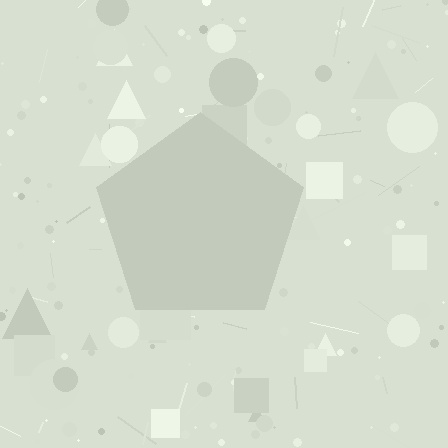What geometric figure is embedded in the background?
A pentagon is embedded in the background.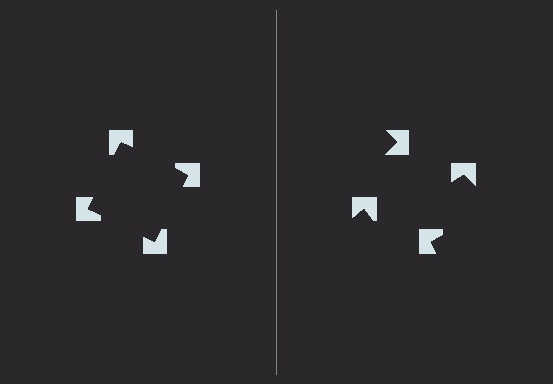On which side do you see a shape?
An illusory square appears on the left side. On the right side the wedge cuts are rotated, so no coherent shape forms.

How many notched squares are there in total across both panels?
8 — 4 on each side.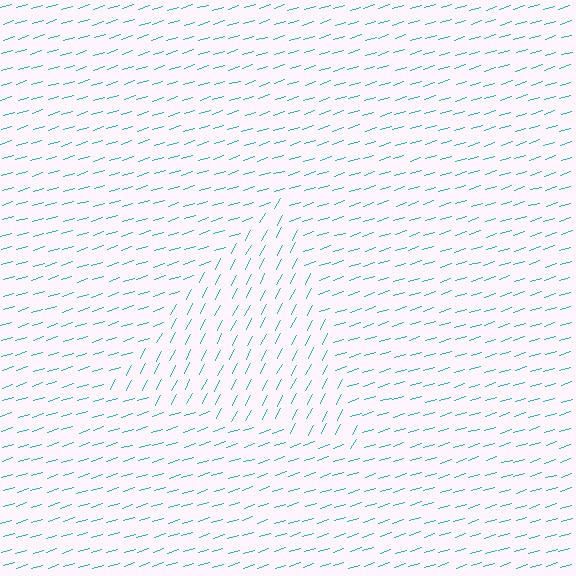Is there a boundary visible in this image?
Yes, there is a texture boundary formed by a change in line orientation.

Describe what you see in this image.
The image is filled with small cyan line segments. A triangle region in the image has lines oriented differently from the surrounding lines, creating a visible texture boundary.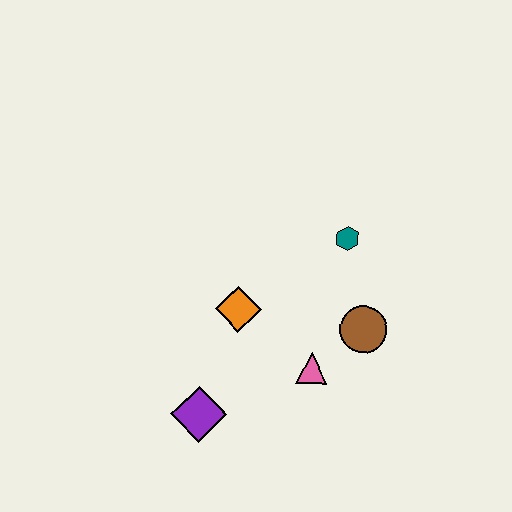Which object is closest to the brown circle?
The pink triangle is closest to the brown circle.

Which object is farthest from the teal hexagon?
The purple diamond is farthest from the teal hexagon.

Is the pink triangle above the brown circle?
No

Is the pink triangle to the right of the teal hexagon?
No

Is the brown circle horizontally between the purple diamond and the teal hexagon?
No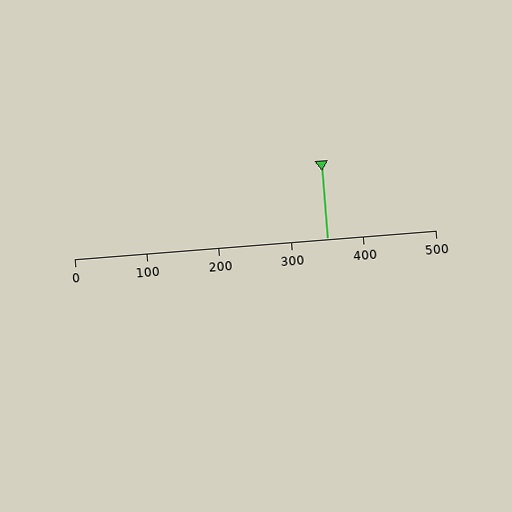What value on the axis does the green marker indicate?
The marker indicates approximately 350.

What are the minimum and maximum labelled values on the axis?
The axis runs from 0 to 500.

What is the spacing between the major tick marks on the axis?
The major ticks are spaced 100 apart.